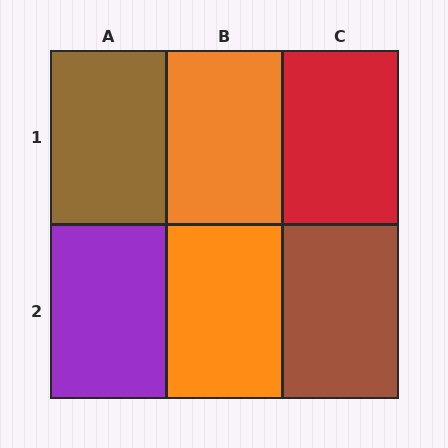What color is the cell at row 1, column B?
Orange.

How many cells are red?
1 cell is red.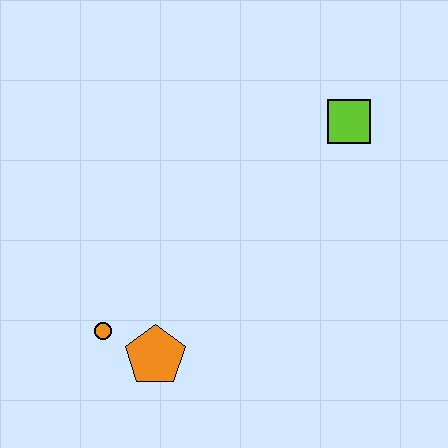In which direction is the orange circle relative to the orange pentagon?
The orange circle is to the left of the orange pentagon.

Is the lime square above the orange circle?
Yes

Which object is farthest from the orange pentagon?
The lime square is farthest from the orange pentagon.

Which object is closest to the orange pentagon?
The orange circle is closest to the orange pentagon.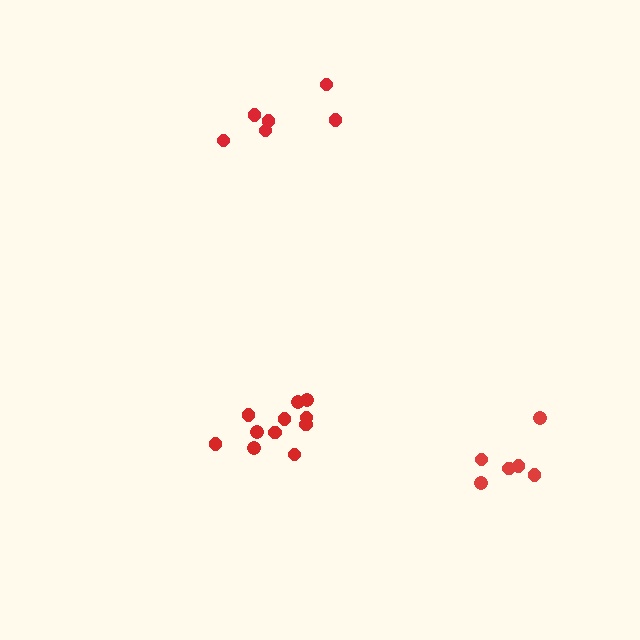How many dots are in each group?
Group 1: 6 dots, Group 2: 11 dots, Group 3: 6 dots (23 total).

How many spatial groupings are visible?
There are 3 spatial groupings.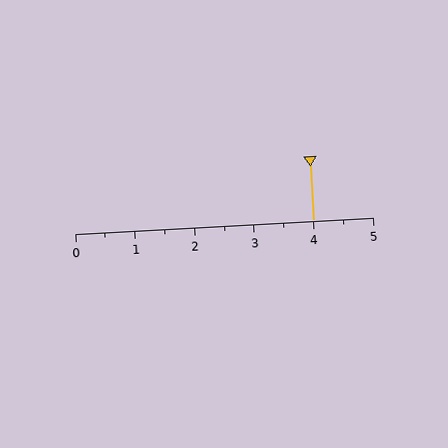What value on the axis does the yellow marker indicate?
The marker indicates approximately 4.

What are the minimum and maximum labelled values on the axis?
The axis runs from 0 to 5.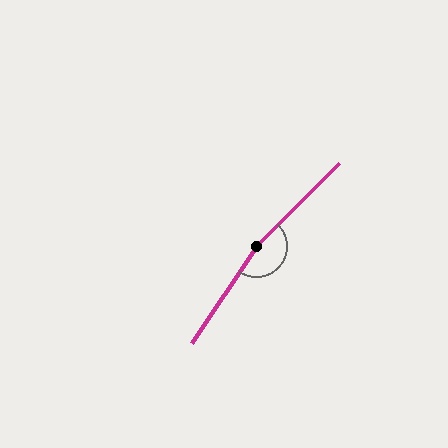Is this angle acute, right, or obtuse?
It is obtuse.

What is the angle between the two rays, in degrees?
Approximately 169 degrees.